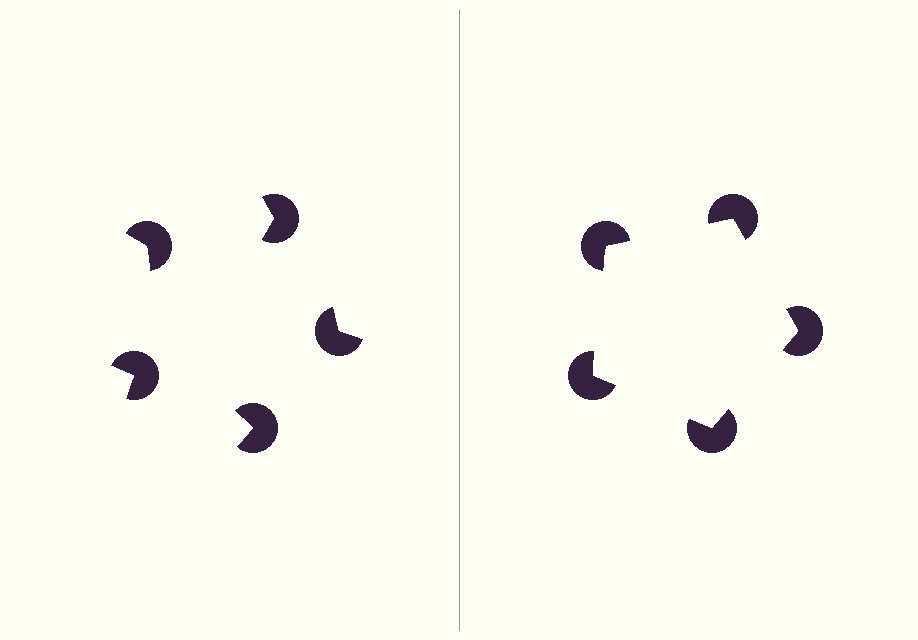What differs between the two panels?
The pac-man discs are positioned identically on both sides; only the wedge orientations differ. On the right they align to a pentagon; on the left they are misaligned.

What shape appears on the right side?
An illusory pentagon.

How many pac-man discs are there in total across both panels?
10 — 5 on each side.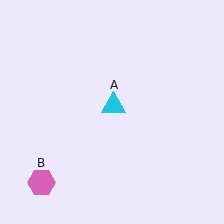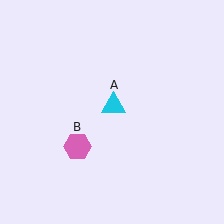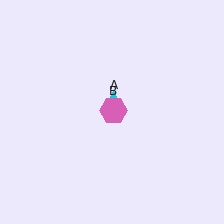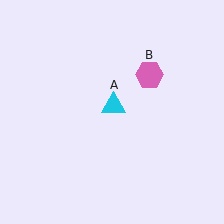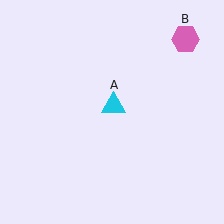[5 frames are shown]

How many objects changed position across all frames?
1 object changed position: pink hexagon (object B).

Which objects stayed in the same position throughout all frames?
Cyan triangle (object A) remained stationary.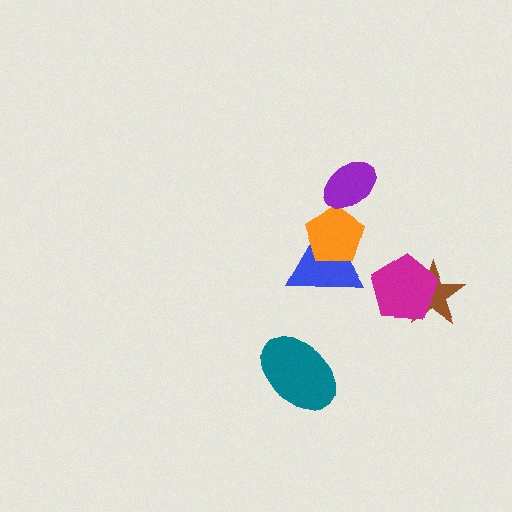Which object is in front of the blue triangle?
The orange pentagon is in front of the blue triangle.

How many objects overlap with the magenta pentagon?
1 object overlaps with the magenta pentagon.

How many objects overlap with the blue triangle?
1 object overlaps with the blue triangle.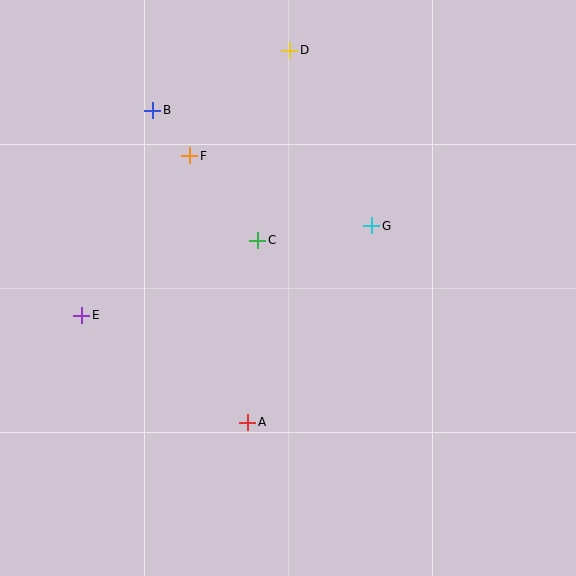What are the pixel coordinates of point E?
Point E is at (82, 315).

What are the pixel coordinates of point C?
Point C is at (258, 241).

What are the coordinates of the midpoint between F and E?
The midpoint between F and E is at (136, 236).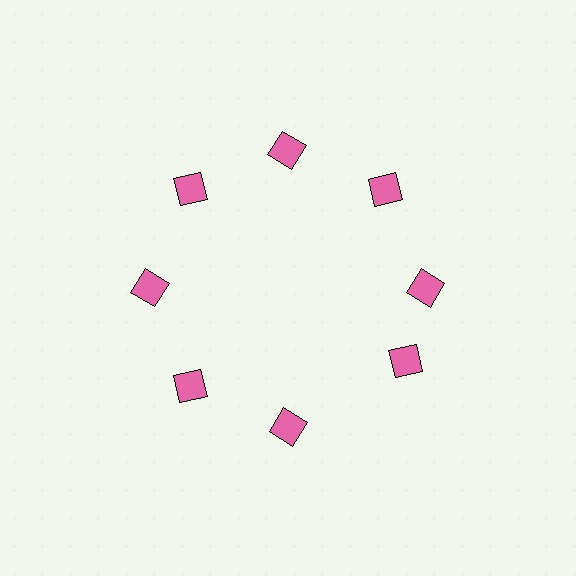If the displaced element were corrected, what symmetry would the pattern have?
It would have 8-fold rotational symmetry — the pattern would map onto itself every 45 degrees.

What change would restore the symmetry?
The symmetry would be restored by rotating it back into even spacing with its neighbors so that all 8 diamonds sit at equal angles and equal distance from the center.